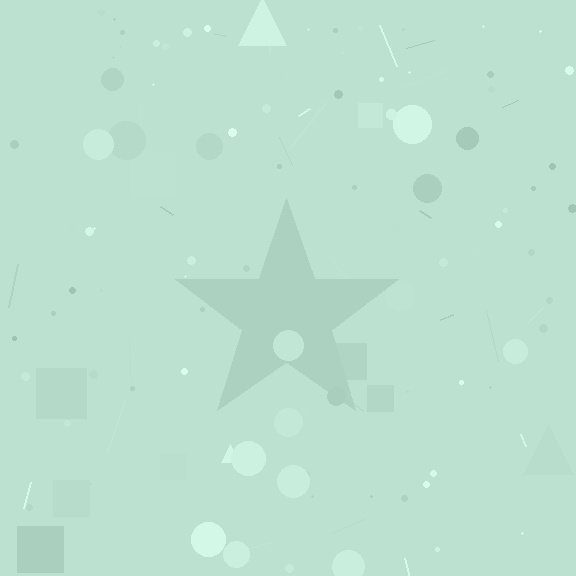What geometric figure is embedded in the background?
A star is embedded in the background.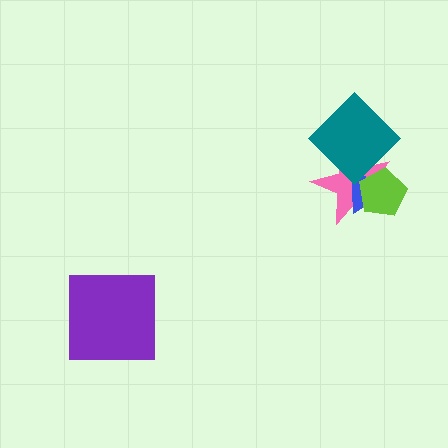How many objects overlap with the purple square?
0 objects overlap with the purple square.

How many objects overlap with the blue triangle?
3 objects overlap with the blue triangle.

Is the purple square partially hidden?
No, no other shape covers it.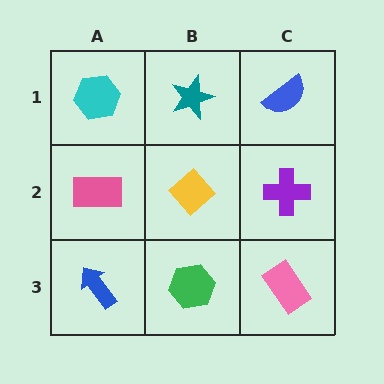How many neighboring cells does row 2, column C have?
3.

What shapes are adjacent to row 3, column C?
A purple cross (row 2, column C), a green hexagon (row 3, column B).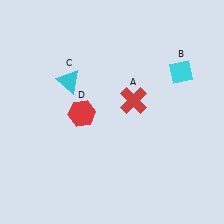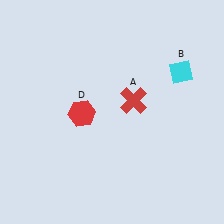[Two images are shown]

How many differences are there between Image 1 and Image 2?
There is 1 difference between the two images.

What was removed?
The cyan triangle (C) was removed in Image 2.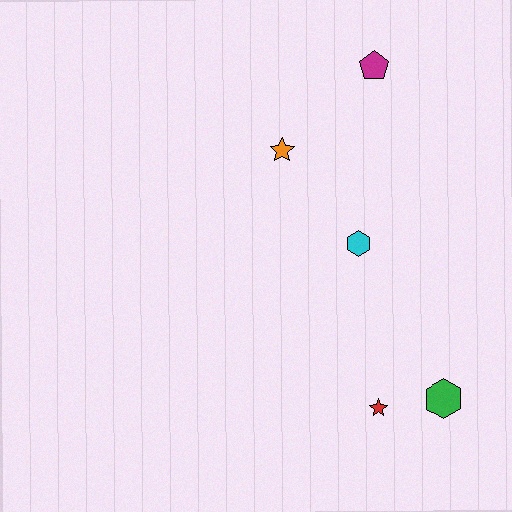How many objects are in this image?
There are 5 objects.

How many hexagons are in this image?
There are 2 hexagons.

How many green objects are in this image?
There is 1 green object.